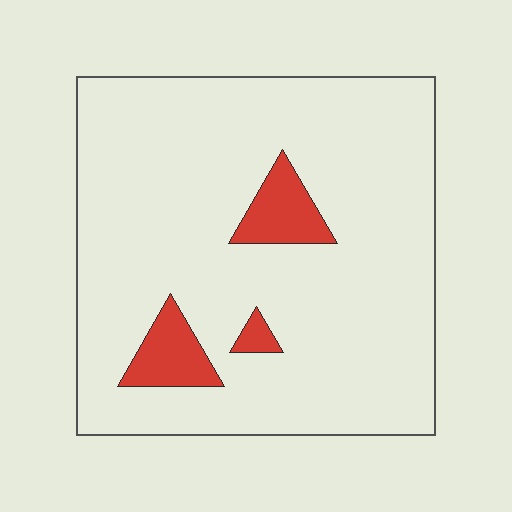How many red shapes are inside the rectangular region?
3.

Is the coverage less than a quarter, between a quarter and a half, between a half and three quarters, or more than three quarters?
Less than a quarter.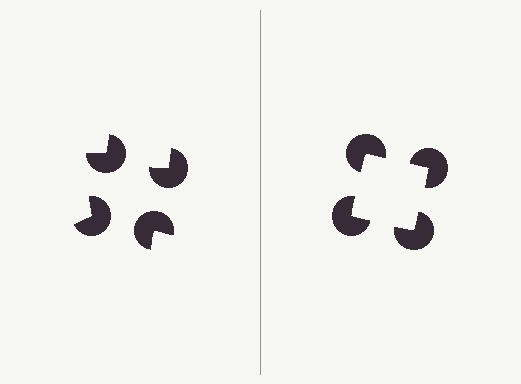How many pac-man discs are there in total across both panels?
8 — 4 on each side.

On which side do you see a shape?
An illusory square appears on the right side. On the left side the wedge cuts are rotated, so no coherent shape forms.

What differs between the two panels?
The pac-man discs are positioned identically on both sides; only the wedge orientations differ. On the right they align to a square; on the left they are misaligned.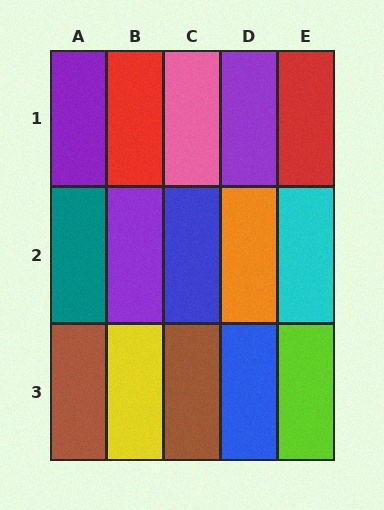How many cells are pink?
1 cell is pink.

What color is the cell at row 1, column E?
Red.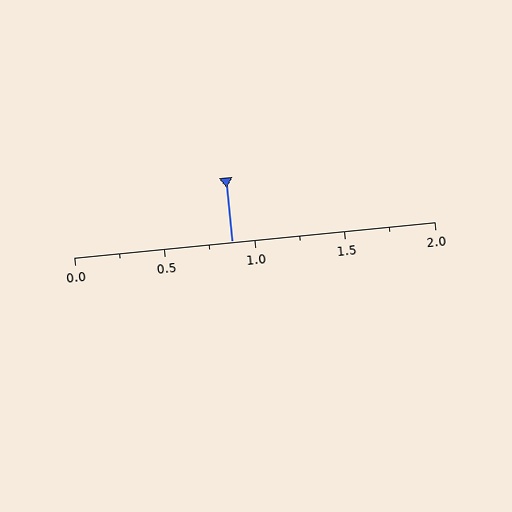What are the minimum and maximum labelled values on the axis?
The axis runs from 0.0 to 2.0.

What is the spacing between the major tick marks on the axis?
The major ticks are spaced 0.5 apart.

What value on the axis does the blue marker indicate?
The marker indicates approximately 0.88.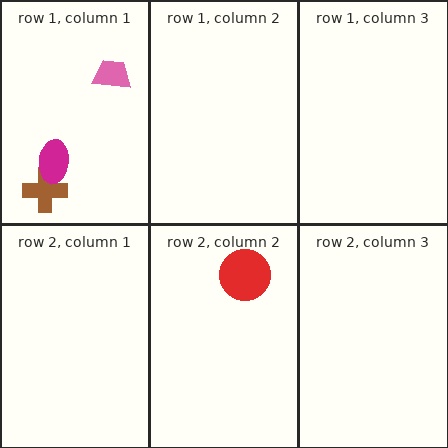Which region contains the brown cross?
The row 1, column 1 region.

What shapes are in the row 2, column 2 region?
The red circle.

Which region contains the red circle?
The row 2, column 2 region.